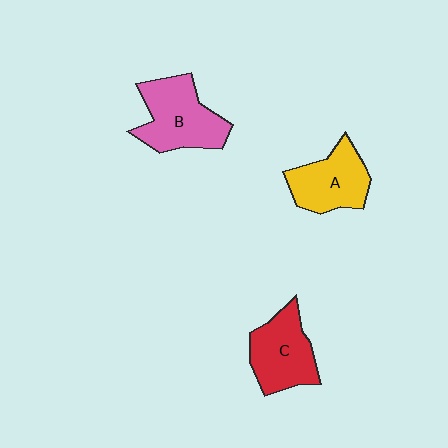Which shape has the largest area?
Shape B (pink).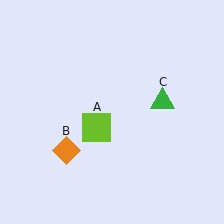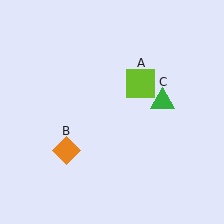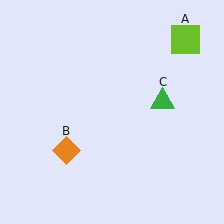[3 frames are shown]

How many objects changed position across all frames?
1 object changed position: lime square (object A).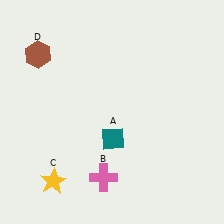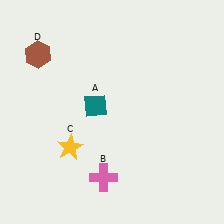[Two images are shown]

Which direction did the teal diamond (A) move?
The teal diamond (A) moved up.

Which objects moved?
The objects that moved are: the teal diamond (A), the yellow star (C).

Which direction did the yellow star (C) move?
The yellow star (C) moved up.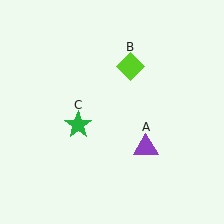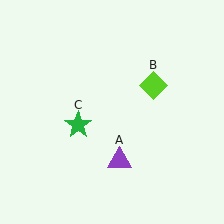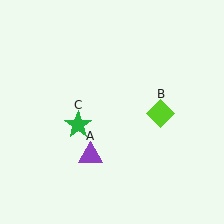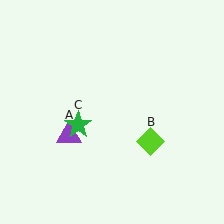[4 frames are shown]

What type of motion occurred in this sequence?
The purple triangle (object A), lime diamond (object B) rotated clockwise around the center of the scene.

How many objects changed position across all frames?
2 objects changed position: purple triangle (object A), lime diamond (object B).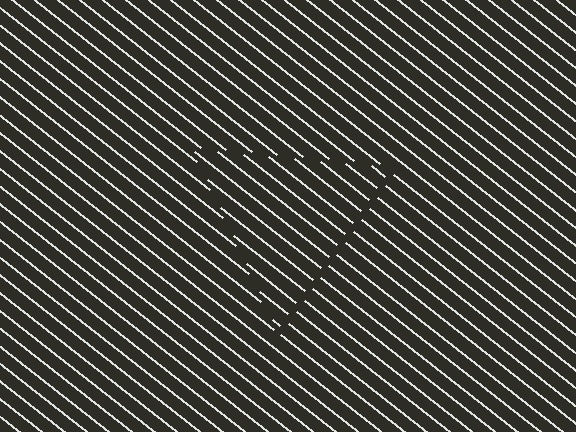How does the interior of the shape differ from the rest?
The interior of the shape contains the same grating, shifted by half a period — the contour is defined by the phase discontinuity where line-ends from the inner and outer gratings abut.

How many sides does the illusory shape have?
3 sides — the line-ends trace a triangle.